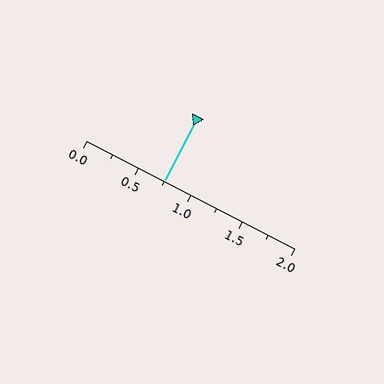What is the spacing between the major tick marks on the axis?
The major ticks are spaced 0.5 apart.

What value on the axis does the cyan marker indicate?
The marker indicates approximately 0.75.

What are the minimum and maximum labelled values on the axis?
The axis runs from 0.0 to 2.0.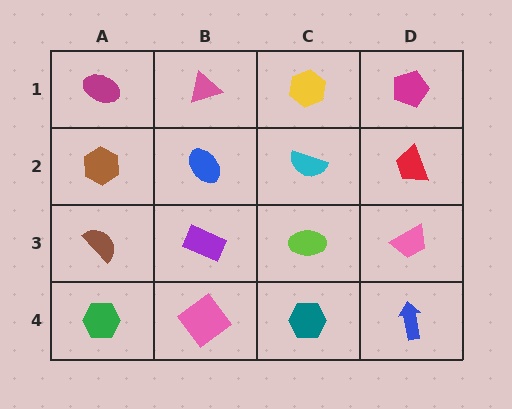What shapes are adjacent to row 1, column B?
A blue ellipse (row 2, column B), a magenta ellipse (row 1, column A), a yellow hexagon (row 1, column C).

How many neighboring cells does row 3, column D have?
3.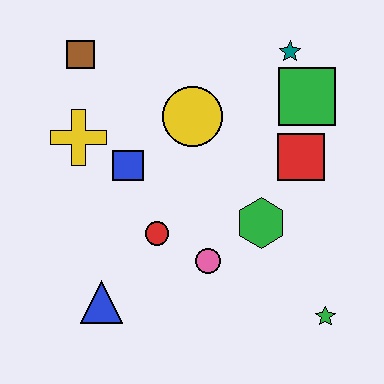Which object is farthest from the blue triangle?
The teal star is farthest from the blue triangle.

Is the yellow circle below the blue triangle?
No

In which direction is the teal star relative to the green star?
The teal star is above the green star.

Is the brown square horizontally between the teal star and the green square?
No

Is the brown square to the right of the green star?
No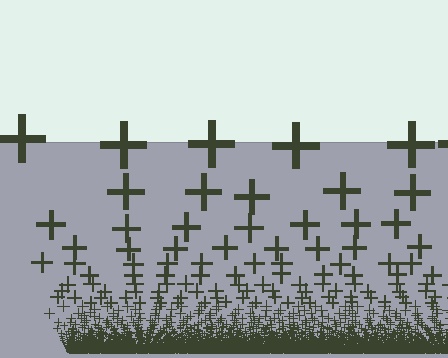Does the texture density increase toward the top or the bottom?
Density increases toward the bottom.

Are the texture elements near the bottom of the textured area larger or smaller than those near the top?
Smaller. The gradient is inverted — elements near the bottom are smaller and denser.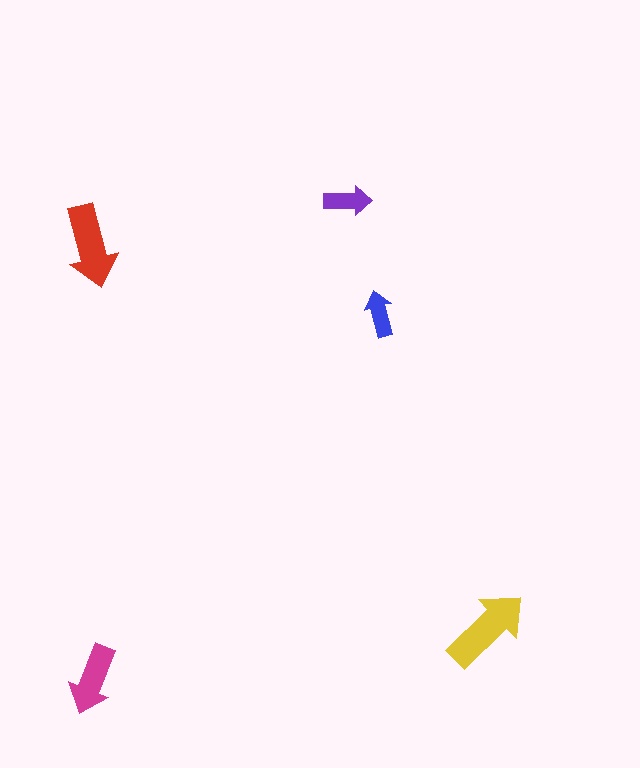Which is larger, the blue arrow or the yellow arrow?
The yellow one.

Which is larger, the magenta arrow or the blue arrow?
The magenta one.